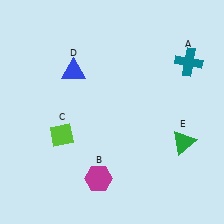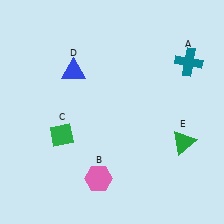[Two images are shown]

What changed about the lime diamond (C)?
In Image 1, C is lime. In Image 2, it changed to green.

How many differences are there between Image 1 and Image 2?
There are 2 differences between the two images.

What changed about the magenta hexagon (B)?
In Image 1, B is magenta. In Image 2, it changed to pink.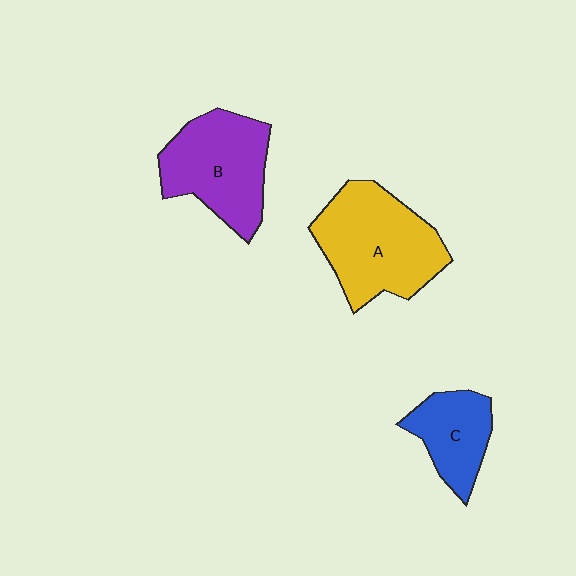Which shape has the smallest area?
Shape C (blue).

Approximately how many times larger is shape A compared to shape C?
Approximately 1.8 times.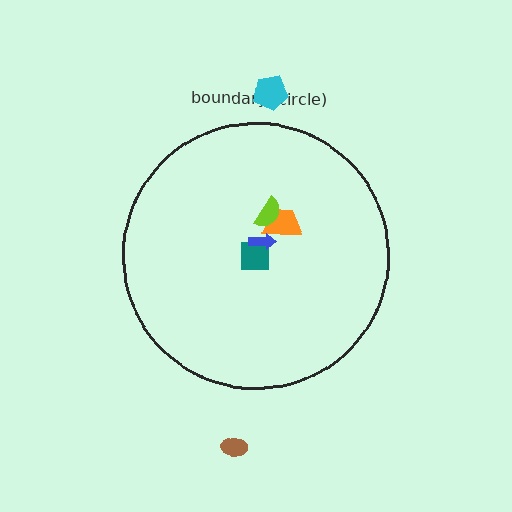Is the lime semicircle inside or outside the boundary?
Inside.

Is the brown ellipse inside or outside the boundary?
Outside.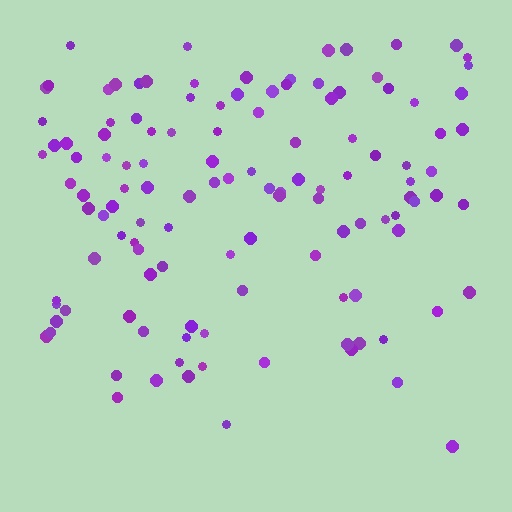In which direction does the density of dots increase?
From bottom to top, with the top side densest.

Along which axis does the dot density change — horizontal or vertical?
Vertical.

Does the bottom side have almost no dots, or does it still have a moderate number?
Still a moderate number, just noticeably fewer than the top.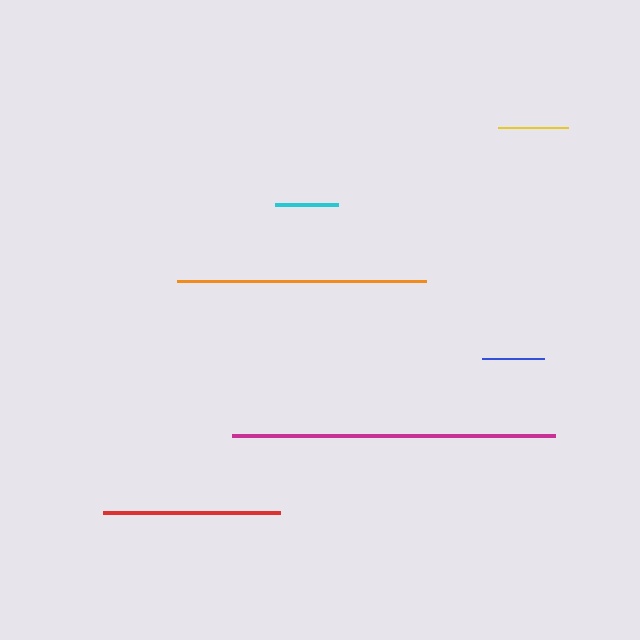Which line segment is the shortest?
The blue line is the shortest at approximately 62 pixels.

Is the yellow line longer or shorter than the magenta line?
The magenta line is longer than the yellow line.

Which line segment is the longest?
The magenta line is the longest at approximately 323 pixels.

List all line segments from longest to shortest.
From longest to shortest: magenta, orange, red, yellow, cyan, blue.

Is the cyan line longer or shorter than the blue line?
The cyan line is longer than the blue line.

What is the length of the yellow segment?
The yellow segment is approximately 71 pixels long.